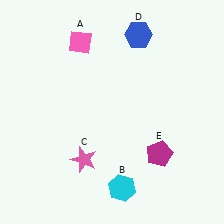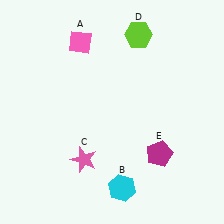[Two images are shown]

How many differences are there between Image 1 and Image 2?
There is 1 difference between the two images.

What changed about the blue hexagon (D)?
In Image 1, D is blue. In Image 2, it changed to lime.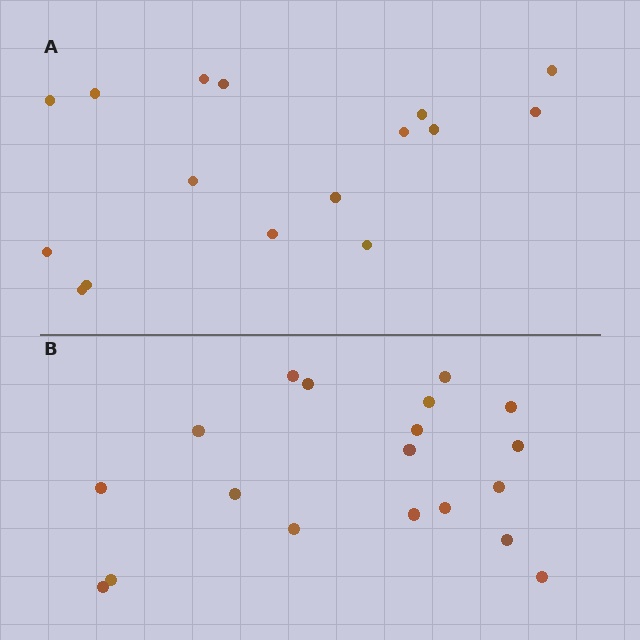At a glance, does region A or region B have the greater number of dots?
Region B (the bottom region) has more dots.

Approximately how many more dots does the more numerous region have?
Region B has just a few more — roughly 2 or 3 more dots than region A.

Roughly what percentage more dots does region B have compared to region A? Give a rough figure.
About 20% more.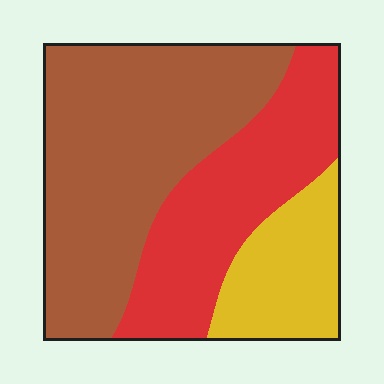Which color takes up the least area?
Yellow, at roughly 20%.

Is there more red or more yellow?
Red.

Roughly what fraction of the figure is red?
Red takes up between a sixth and a third of the figure.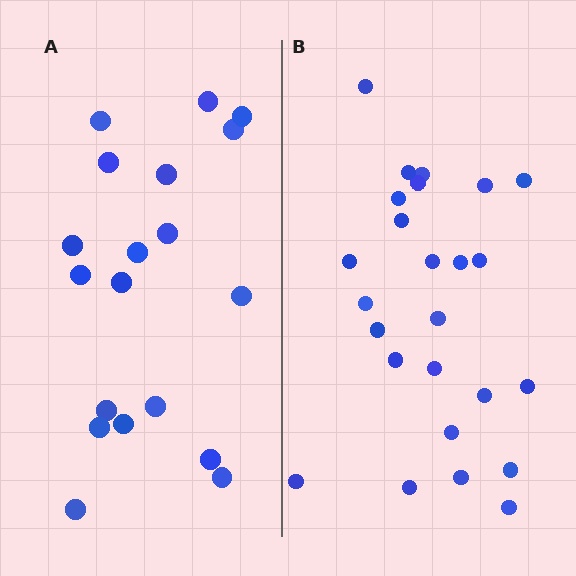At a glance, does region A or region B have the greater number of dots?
Region B (the right region) has more dots.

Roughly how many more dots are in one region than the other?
Region B has about 6 more dots than region A.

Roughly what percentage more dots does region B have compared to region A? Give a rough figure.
About 30% more.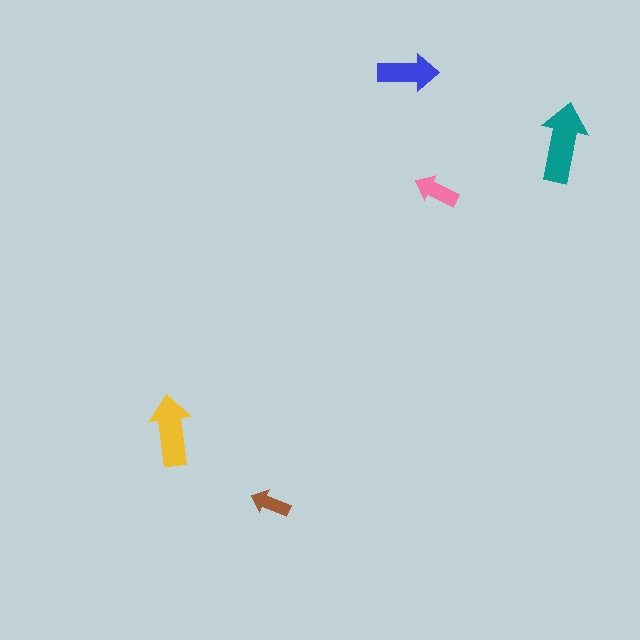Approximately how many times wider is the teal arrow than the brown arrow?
About 2 times wider.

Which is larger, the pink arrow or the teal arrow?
The teal one.